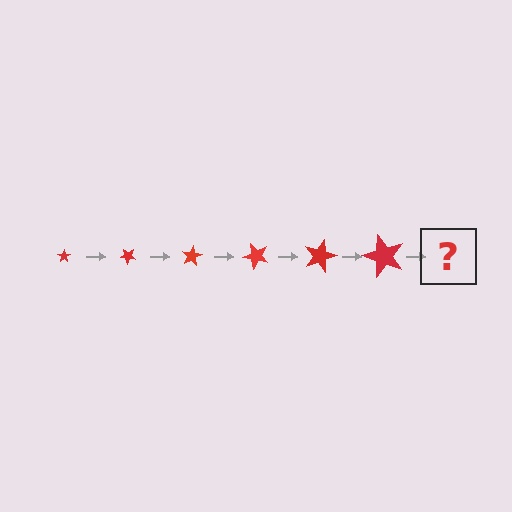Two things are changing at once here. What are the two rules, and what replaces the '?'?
The two rules are that the star grows larger each step and it rotates 40 degrees each step. The '?' should be a star, larger than the previous one and rotated 240 degrees from the start.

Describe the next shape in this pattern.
It should be a star, larger than the previous one and rotated 240 degrees from the start.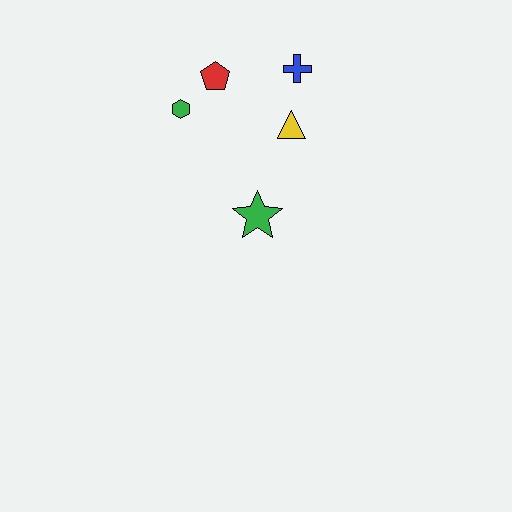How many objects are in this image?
There are 5 objects.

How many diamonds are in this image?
There are no diamonds.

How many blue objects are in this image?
There is 1 blue object.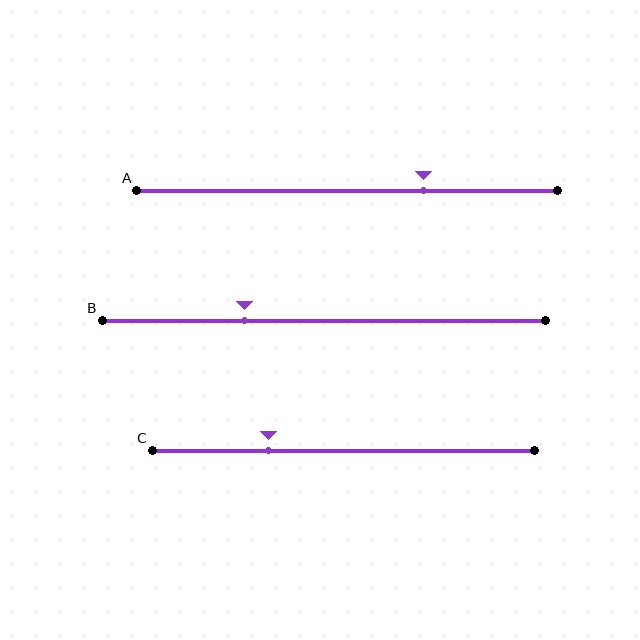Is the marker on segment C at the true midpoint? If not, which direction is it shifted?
No, the marker on segment C is shifted to the left by about 20% of the segment length.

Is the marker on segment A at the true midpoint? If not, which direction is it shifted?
No, the marker on segment A is shifted to the right by about 18% of the segment length.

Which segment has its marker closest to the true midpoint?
Segment B has its marker closest to the true midpoint.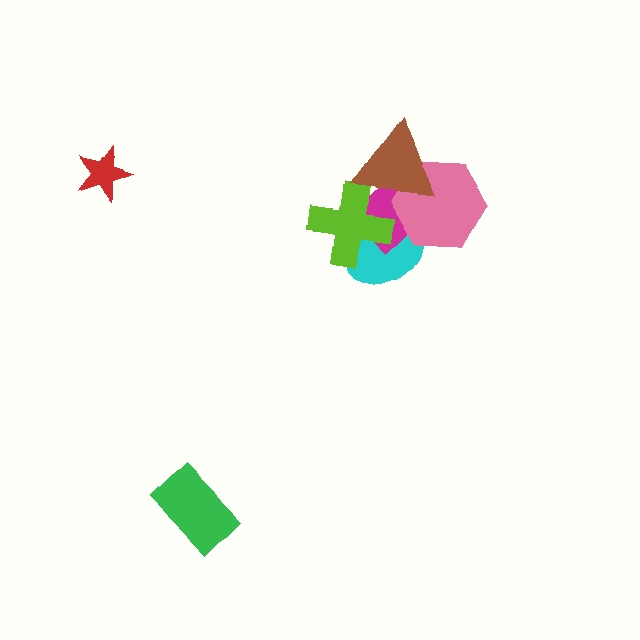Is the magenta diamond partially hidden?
Yes, it is partially covered by another shape.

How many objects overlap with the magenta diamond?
4 objects overlap with the magenta diamond.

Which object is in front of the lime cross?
The brown triangle is in front of the lime cross.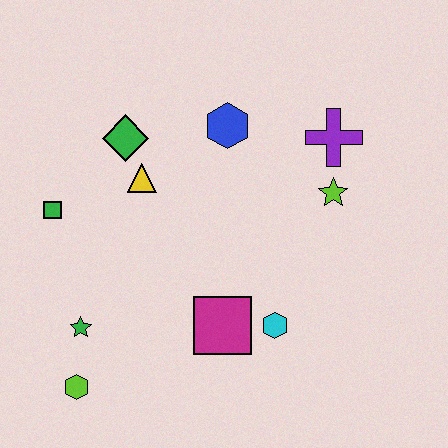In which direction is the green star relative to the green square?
The green star is below the green square.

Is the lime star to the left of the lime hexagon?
No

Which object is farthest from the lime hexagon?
The purple cross is farthest from the lime hexagon.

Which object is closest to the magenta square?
The cyan hexagon is closest to the magenta square.